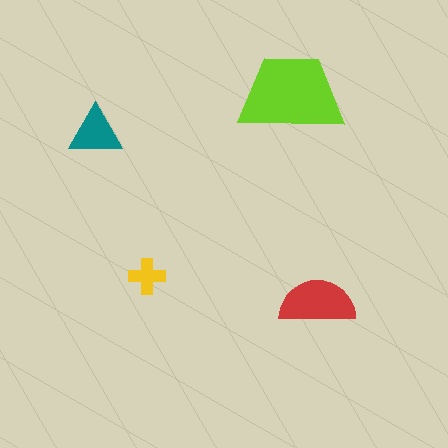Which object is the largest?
The lime trapezoid.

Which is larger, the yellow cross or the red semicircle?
The red semicircle.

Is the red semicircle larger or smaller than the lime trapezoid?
Smaller.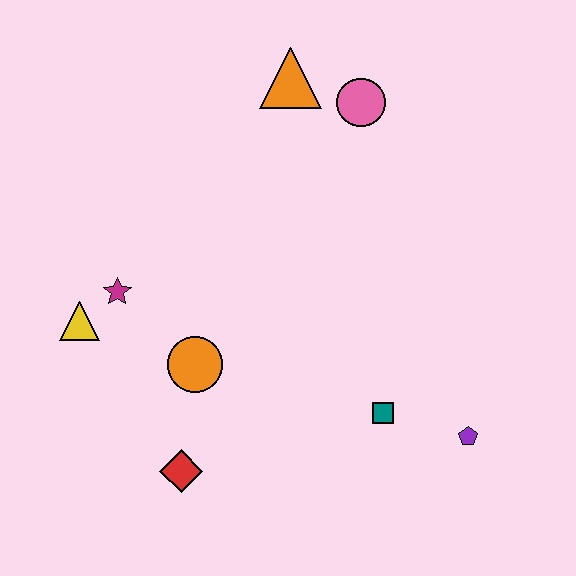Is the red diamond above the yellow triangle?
No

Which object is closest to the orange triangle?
The pink circle is closest to the orange triangle.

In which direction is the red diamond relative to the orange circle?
The red diamond is below the orange circle.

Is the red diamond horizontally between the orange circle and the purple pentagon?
No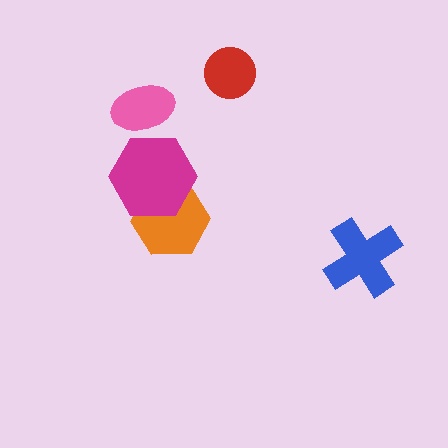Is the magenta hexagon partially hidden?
No, no other shape covers it.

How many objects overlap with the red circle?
0 objects overlap with the red circle.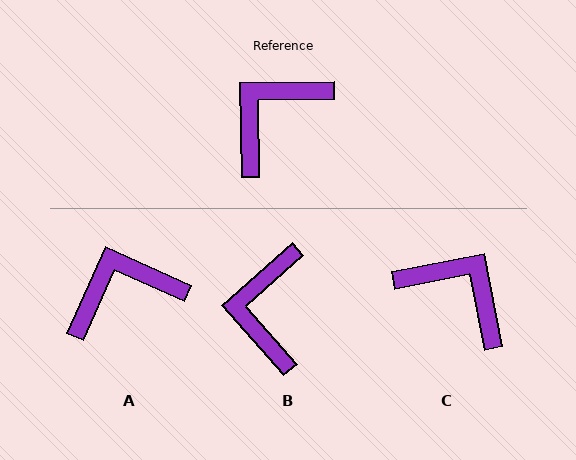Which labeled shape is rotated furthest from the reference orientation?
C, about 80 degrees away.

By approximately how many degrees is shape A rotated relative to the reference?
Approximately 25 degrees clockwise.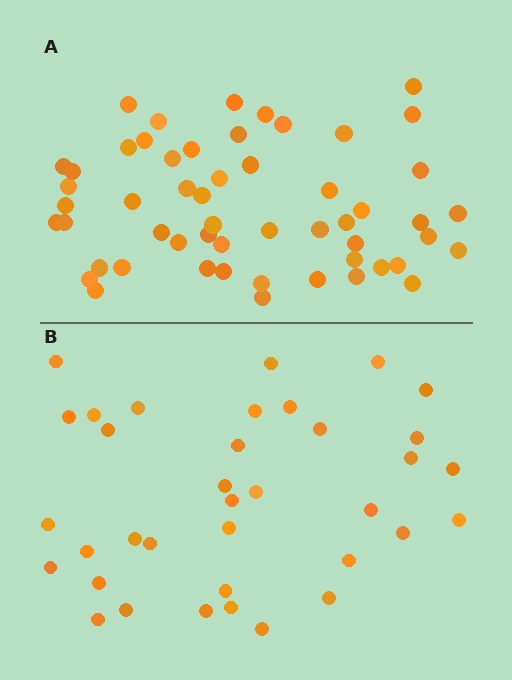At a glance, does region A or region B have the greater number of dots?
Region A (the top region) has more dots.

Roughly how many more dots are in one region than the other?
Region A has approximately 20 more dots than region B.